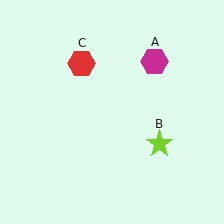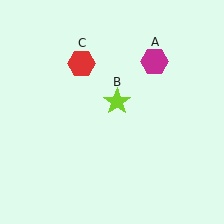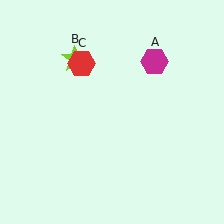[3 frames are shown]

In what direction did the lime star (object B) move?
The lime star (object B) moved up and to the left.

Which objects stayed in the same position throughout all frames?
Magenta hexagon (object A) and red hexagon (object C) remained stationary.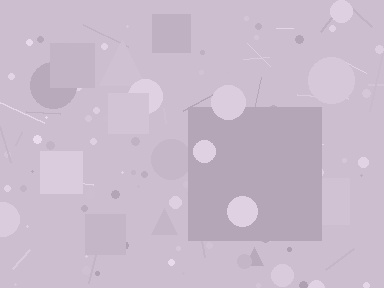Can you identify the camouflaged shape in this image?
The camouflaged shape is a square.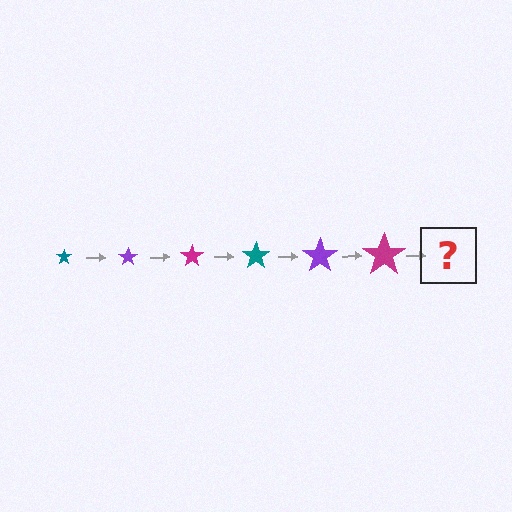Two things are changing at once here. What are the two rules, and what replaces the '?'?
The two rules are that the star grows larger each step and the color cycles through teal, purple, and magenta. The '?' should be a teal star, larger than the previous one.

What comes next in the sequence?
The next element should be a teal star, larger than the previous one.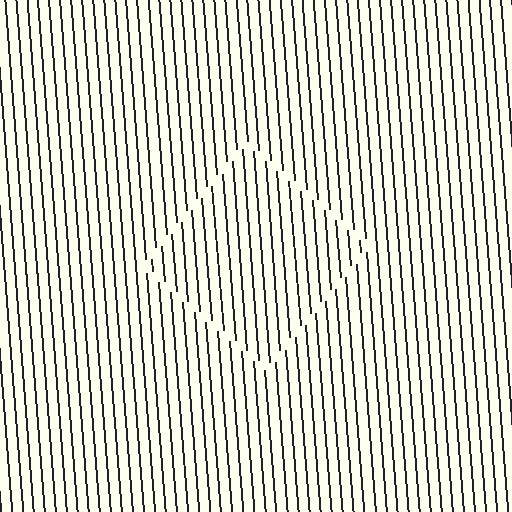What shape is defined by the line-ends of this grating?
An illusory square. The interior of the shape contains the same grating, shifted by half a period — the contour is defined by the phase discontinuity where line-ends from the inner and outer gratings abut.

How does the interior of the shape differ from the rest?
The interior of the shape contains the same grating, shifted by half a period — the contour is defined by the phase discontinuity where line-ends from the inner and outer gratings abut.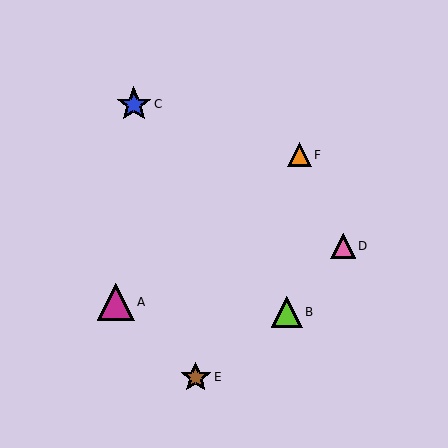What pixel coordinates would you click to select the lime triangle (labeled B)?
Click at (287, 312) to select the lime triangle B.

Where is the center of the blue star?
The center of the blue star is at (134, 104).